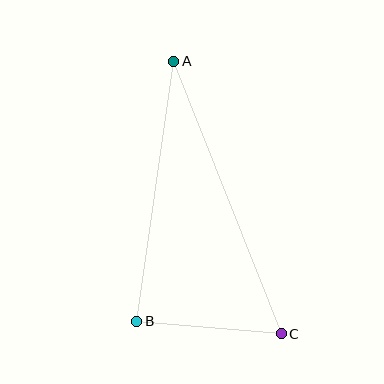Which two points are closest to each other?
Points B and C are closest to each other.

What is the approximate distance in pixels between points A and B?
The distance between A and B is approximately 262 pixels.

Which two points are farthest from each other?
Points A and C are farthest from each other.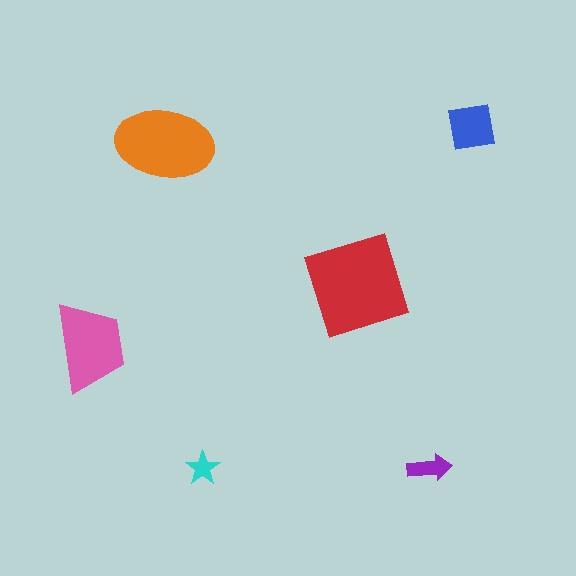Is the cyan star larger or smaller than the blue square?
Smaller.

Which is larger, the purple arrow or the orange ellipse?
The orange ellipse.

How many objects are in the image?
There are 6 objects in the image.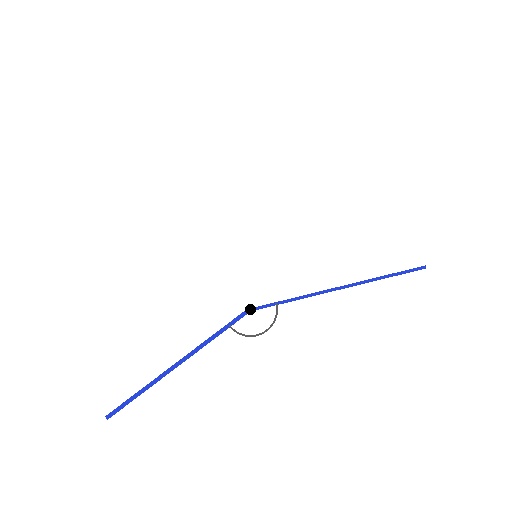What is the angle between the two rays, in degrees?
Approximately 156 degrees.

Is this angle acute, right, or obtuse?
It is obtuse.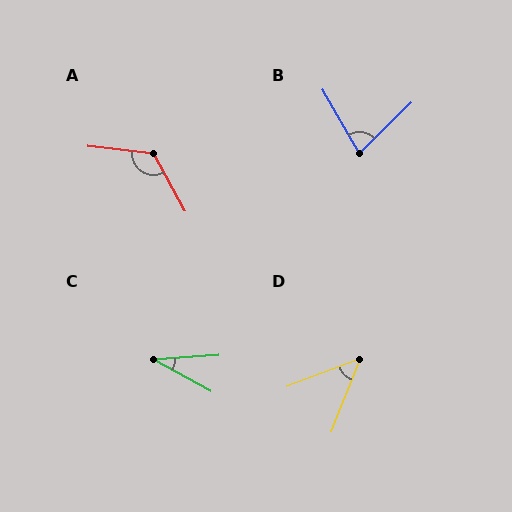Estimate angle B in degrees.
Approximately 74 degrees.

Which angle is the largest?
A, at approximately 125 degrees.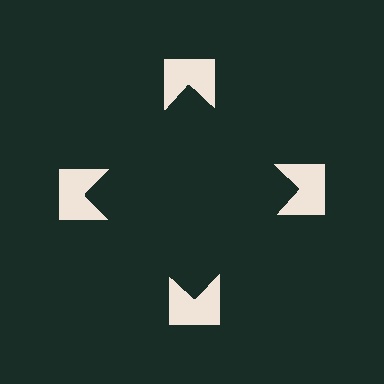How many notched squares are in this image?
There are 4 — one at each vertex of the illusory square.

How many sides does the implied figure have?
4 sides.